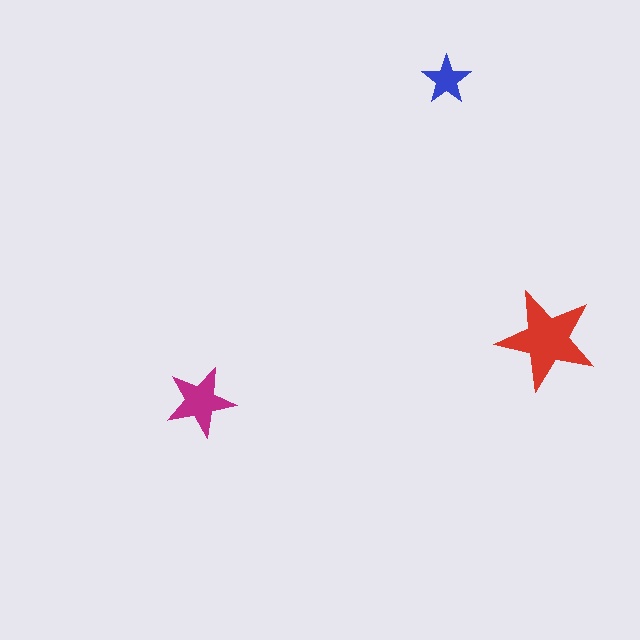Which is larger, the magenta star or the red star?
The red one.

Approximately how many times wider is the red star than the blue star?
About 2 times wider.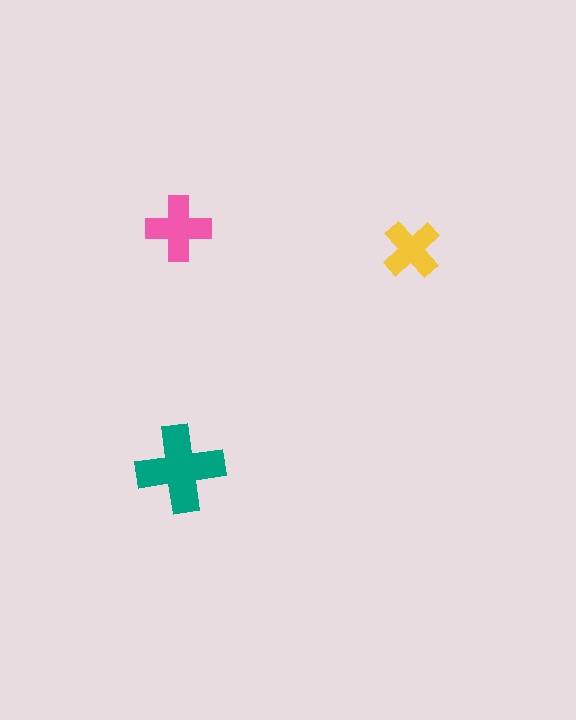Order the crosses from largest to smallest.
the teal one, the pink one, the yellow one.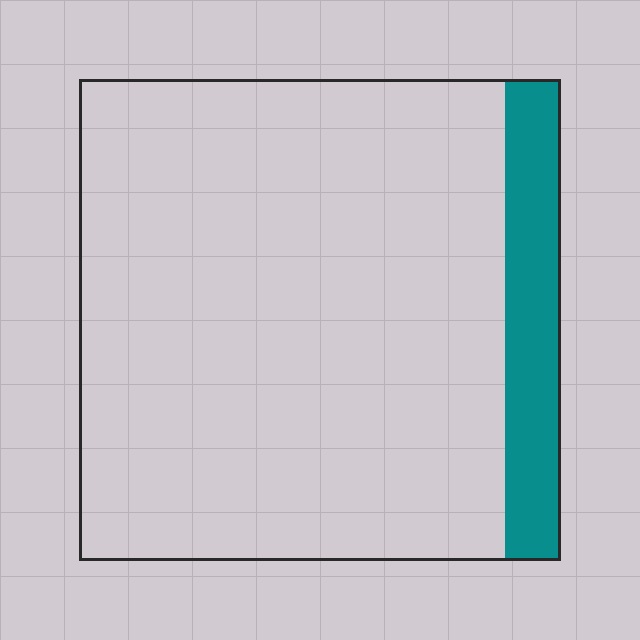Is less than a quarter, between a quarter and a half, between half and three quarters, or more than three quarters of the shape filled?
Less than a quarter.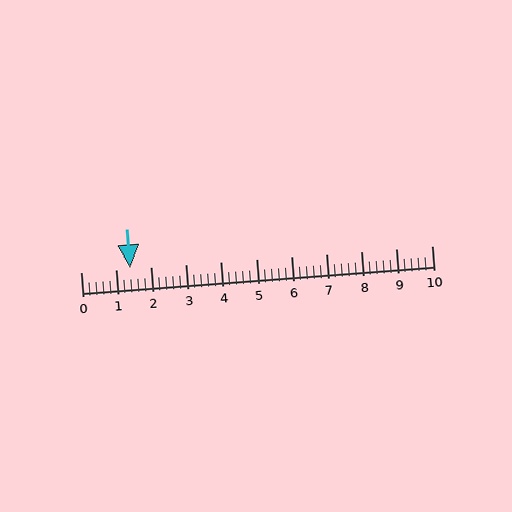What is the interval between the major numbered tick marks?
The major tick marks are spaced 1 units apart.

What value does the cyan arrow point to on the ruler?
The cyan arrow points to approximately 1.4.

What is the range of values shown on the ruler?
The ruler shows values from 0 to 10.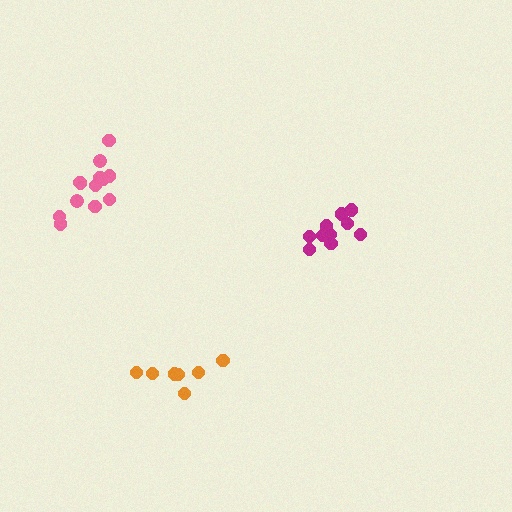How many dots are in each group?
Group 1: 13 dots, Group 2: 7 dots, Group 3: 10 dots (30 total).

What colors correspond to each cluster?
The clusters are colored: pink, orange, magenta.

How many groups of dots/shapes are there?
There are 3 groups.